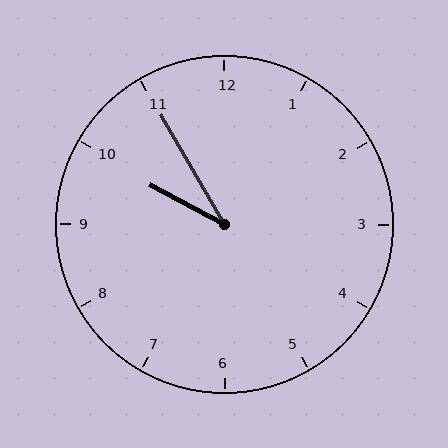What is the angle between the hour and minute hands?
Approximately 32 degrees.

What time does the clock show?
9:55.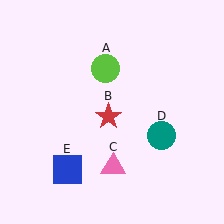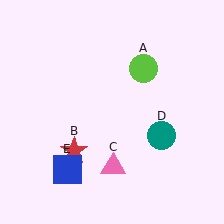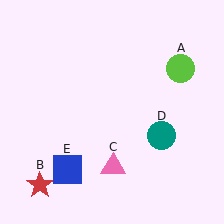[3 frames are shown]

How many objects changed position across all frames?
2 objects changed position: lime circle (object A), red star (object B).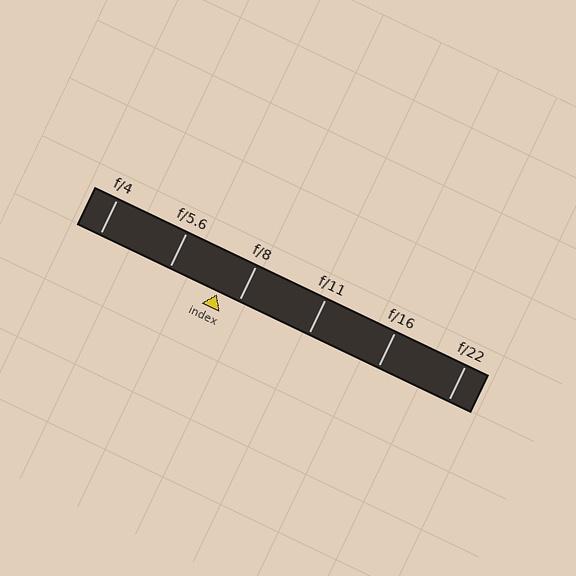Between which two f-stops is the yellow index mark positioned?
The index mark is between f/5.6 and f/8.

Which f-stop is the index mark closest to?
The index mark is closest to f/8.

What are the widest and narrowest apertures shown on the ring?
The widest aperture shown is f/4 and the narrowest is f/22.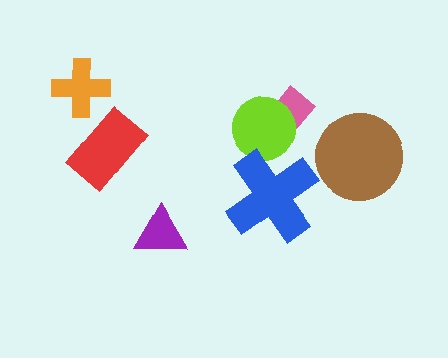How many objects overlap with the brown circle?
0 objects overlap with the brown circle.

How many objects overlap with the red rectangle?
0 objects overlap with the red rectangle.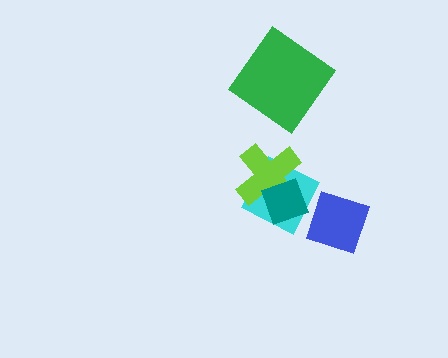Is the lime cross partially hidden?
Yes, it is partially covered by another shape.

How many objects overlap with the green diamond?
0 objects overlap with the green diamond.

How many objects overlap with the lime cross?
2 objects overlap with the lime cross.